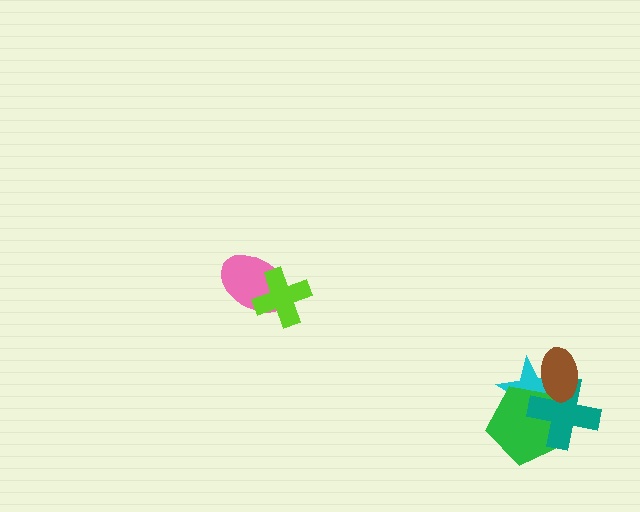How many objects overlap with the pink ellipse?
1 object overlaps with the pink ellipse.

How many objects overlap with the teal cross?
3 objects overlap with the teal cross.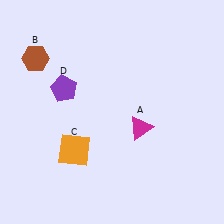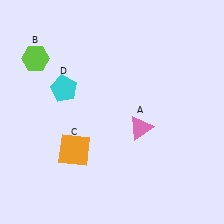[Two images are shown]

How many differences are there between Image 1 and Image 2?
There are 3 differences between the two images.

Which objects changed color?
A changed from magenta to pink. B changed from brown to lime. D changed from purple to cyan.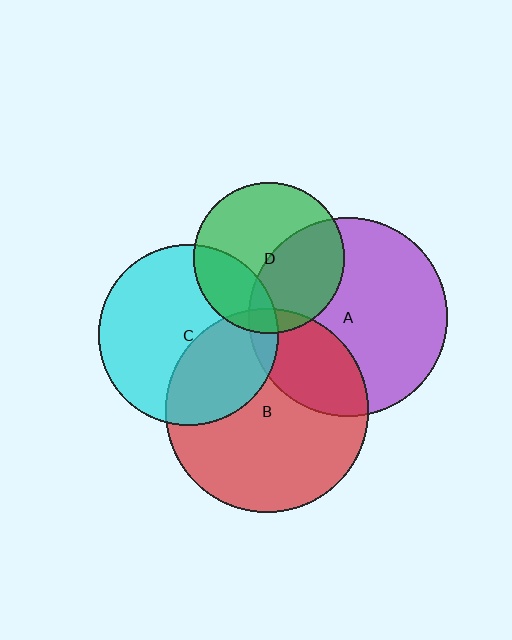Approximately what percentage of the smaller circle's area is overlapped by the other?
Approximately 25%.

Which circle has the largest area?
Circle B (red).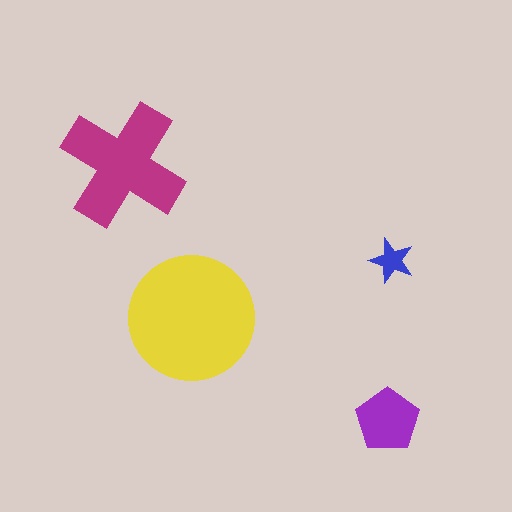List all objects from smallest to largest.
The blue star, the purple pentagon, the magenta cross, the yellow circle.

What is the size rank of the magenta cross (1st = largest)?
2nd.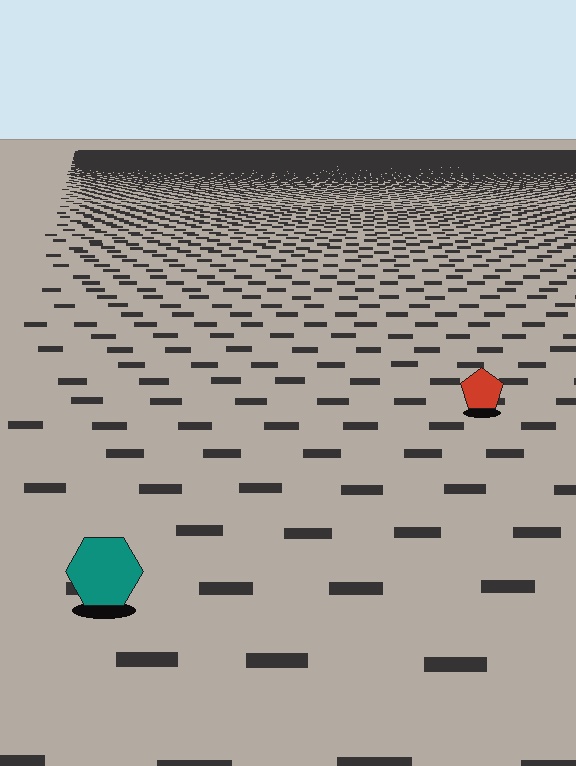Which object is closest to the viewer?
The teal hexagon is closest. The texture marks near it are larger and more spread out.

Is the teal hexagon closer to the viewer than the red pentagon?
Yes. The teal hexagon is closer — you can tell from the texture gradient: the ground texture is coarser near it.